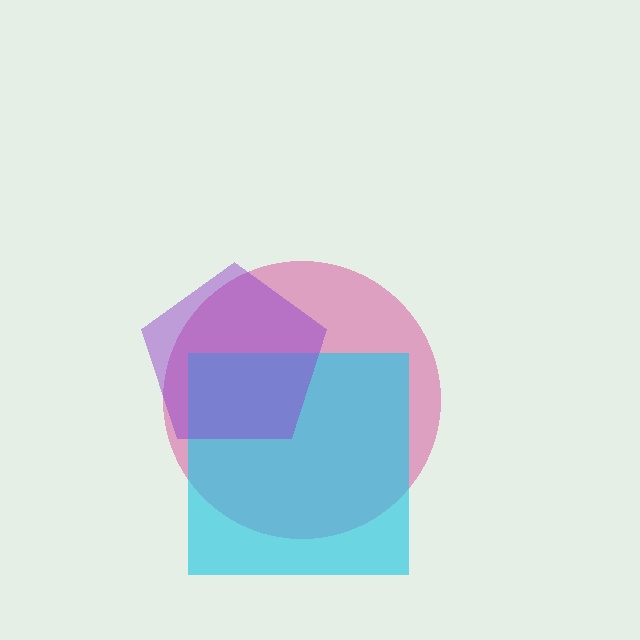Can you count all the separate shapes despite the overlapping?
Yes, there are 3 separate shapes.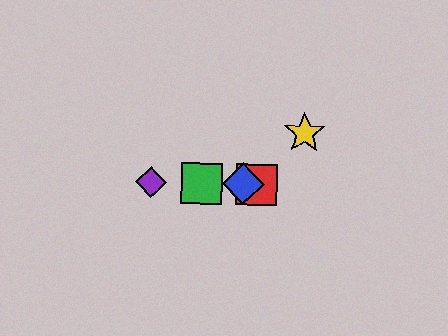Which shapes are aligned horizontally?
The red square, the blue diamond, the green square, the purple diamond are aligned horizontally.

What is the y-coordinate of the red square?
The red square is at y≈184.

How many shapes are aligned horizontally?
4 shapes (the red square, the blue diamond, the green square, the purple diamond) are aligned horizontally.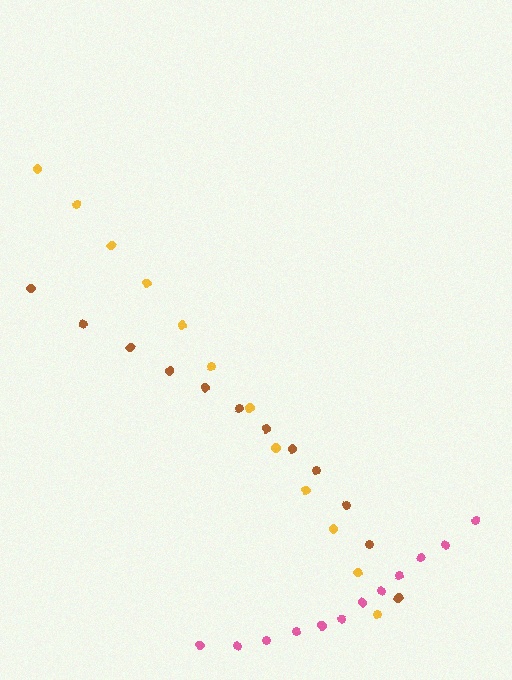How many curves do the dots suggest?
There are 3 distinct paths.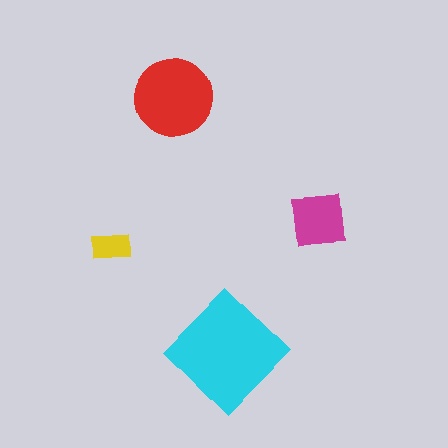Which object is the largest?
The cyan diamond.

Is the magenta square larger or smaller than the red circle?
Smaller.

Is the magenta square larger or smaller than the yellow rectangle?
Larger.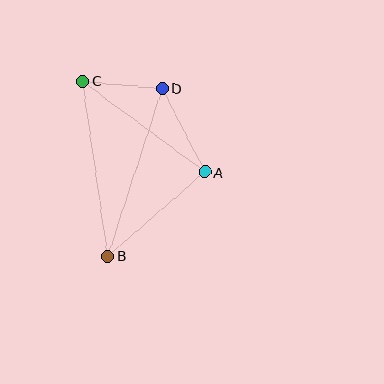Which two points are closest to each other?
Points C and D are closest to each other.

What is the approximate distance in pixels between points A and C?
The distance between A and C is approximately 152 pixels.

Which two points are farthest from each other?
Points B and C are farthest from each other.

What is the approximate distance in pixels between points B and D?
The distance between B and D is approximately 176 pixels.